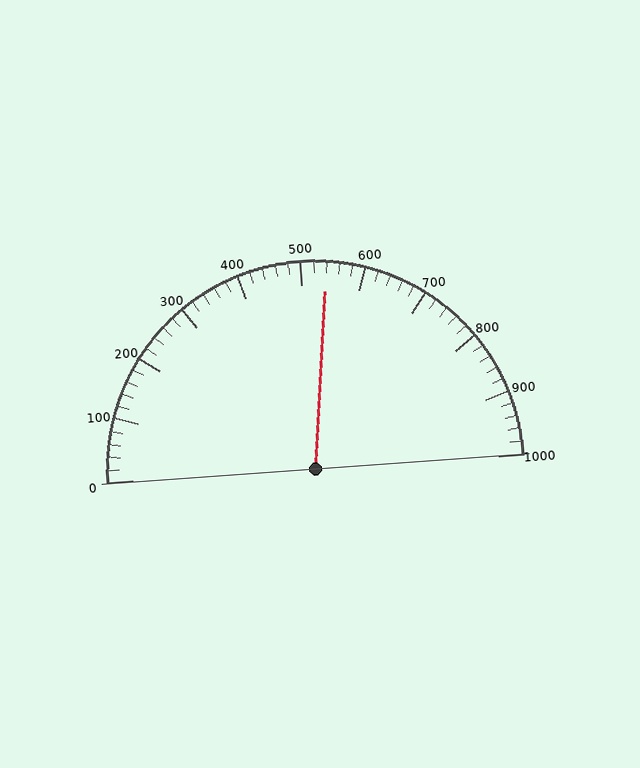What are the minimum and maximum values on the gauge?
The gauge ranges from 0 to 1000.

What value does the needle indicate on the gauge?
The needle indicates approximately 540.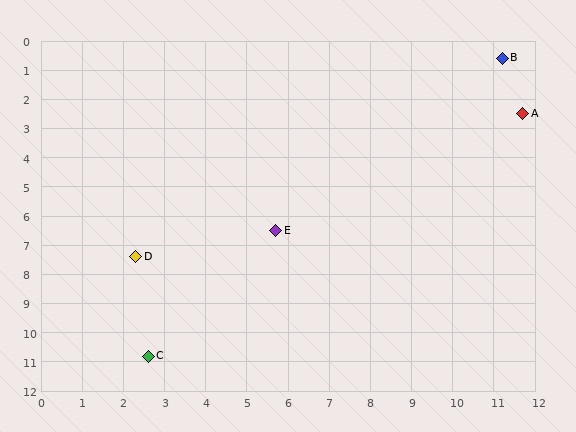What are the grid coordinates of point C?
Point C is at approximately (2.6, 10.8).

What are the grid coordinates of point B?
Point B is at approximately (11.2, 0.6).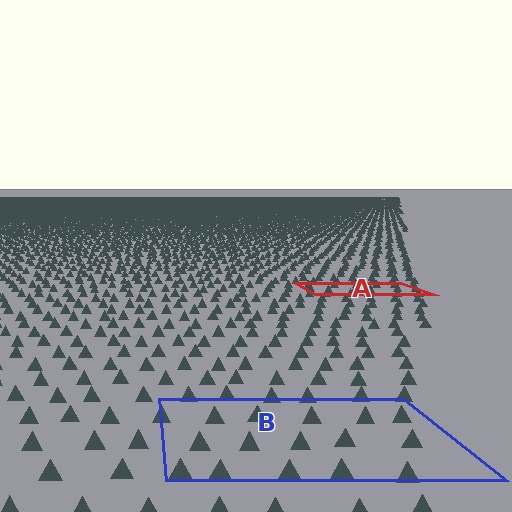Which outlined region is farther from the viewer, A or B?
Region A is farther from the viewer — the texture elements inside it appear smaller and more densely packed.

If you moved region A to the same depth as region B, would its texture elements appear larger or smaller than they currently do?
They would appear larger. At a closer depth, the same texture elements are projected at a bigger on-screen size.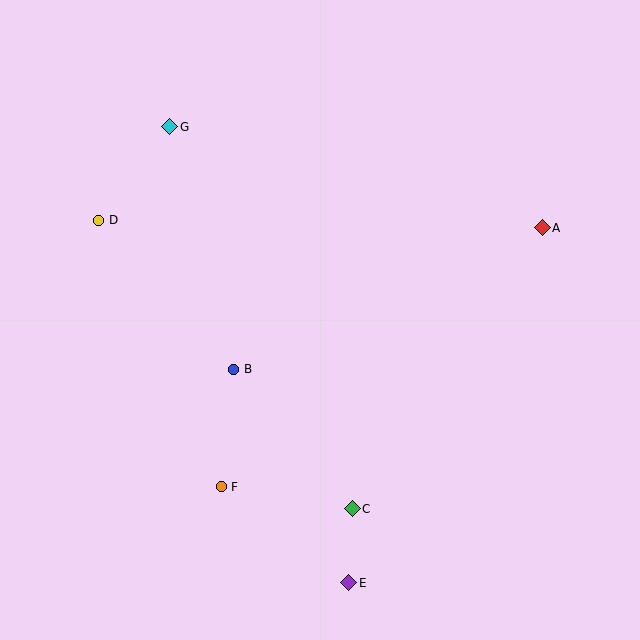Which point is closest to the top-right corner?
Point A is closest to the top-right corner.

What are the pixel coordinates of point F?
Point F is at (221, 487).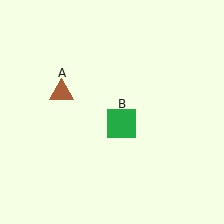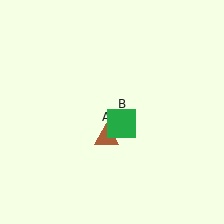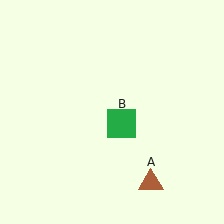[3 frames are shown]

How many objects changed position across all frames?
1 object changed position: brown triangle (object A).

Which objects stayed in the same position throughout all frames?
Green square (object B) remained stationary.